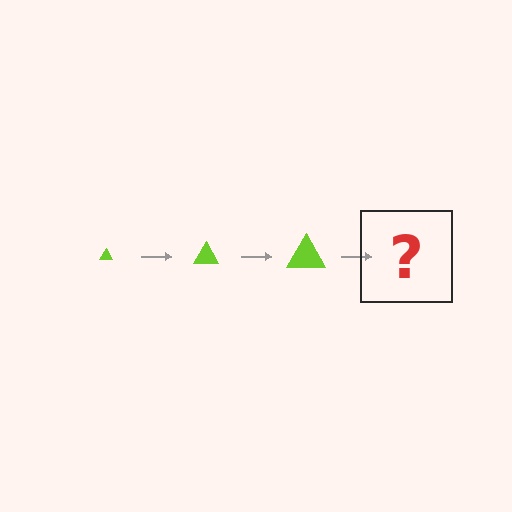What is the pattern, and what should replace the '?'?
The pattern is that the triangle gets progressively larger each step. The '?' should be a lime triangle, larger than the previous one.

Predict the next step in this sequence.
The next step is a lime triangle, larger than the previous one.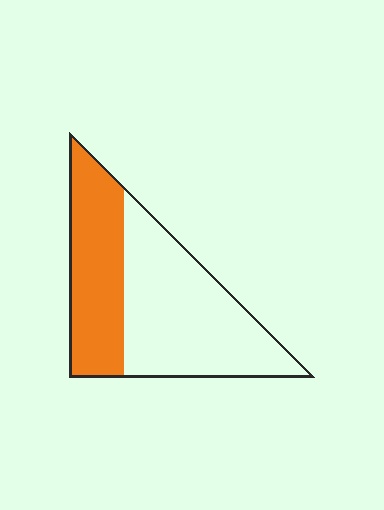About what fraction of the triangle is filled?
About two fifths (2/5).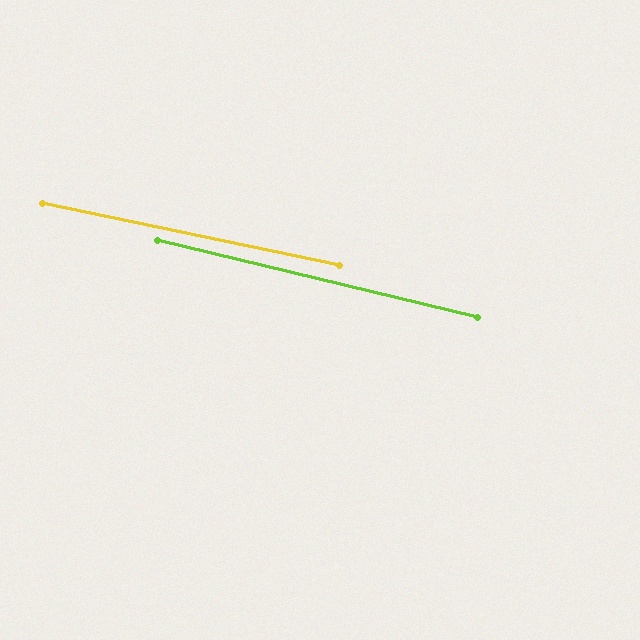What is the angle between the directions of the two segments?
Approximately 2 degrees.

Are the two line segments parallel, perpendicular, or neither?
Parallel — their directions differ by only 1.9°.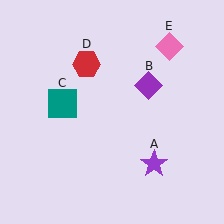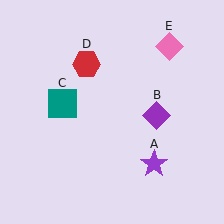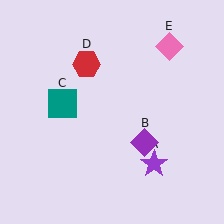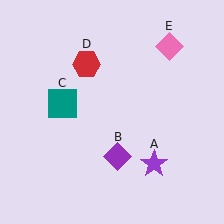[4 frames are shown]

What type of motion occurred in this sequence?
The purple diamond (object B) rotated clockwise around the center of the scene.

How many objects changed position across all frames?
1 object changed position: purple diamond (object B).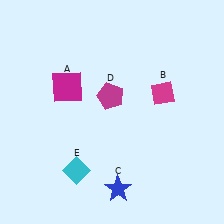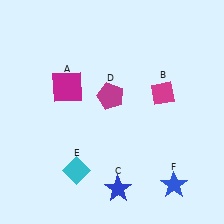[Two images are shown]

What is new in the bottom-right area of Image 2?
A blue star (F) was added in the bottom-right area of Image 2.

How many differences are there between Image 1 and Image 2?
There is 1 difference between the two images.